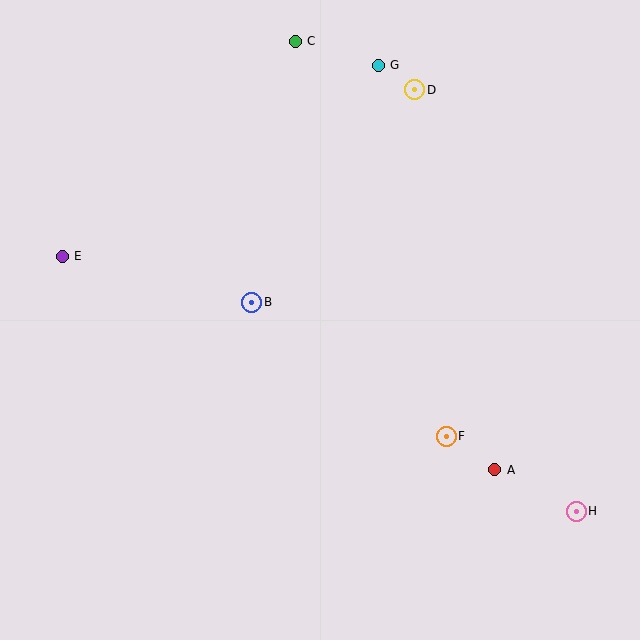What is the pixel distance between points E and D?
The distance between E and D is 390 pixels.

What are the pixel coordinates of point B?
Point B is at (252, 302).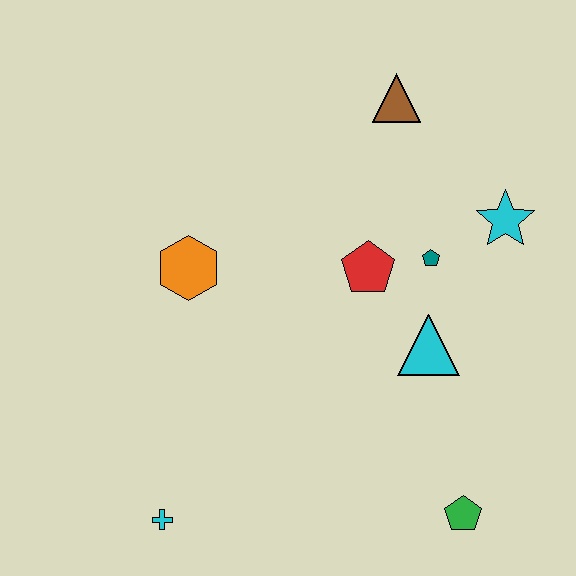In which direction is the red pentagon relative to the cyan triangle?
The red pentagon is above the cyan triangle.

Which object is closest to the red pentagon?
The teal pentagon is closest to the red pentagon.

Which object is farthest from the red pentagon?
The cyan cross is farthest from the red pentagon.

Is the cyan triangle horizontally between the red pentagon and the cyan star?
Yes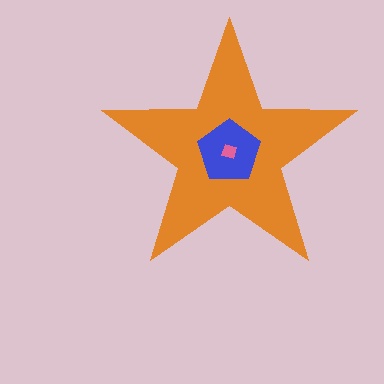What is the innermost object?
The pink diamond.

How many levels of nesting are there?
3.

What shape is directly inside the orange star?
The blue pentagon.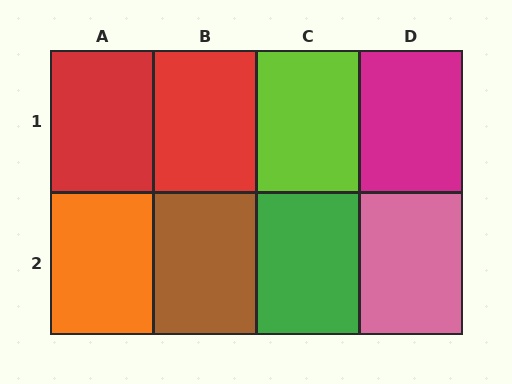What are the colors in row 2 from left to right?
Orange, brown, green, pink.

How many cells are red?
2 cells are red.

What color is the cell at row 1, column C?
Lime.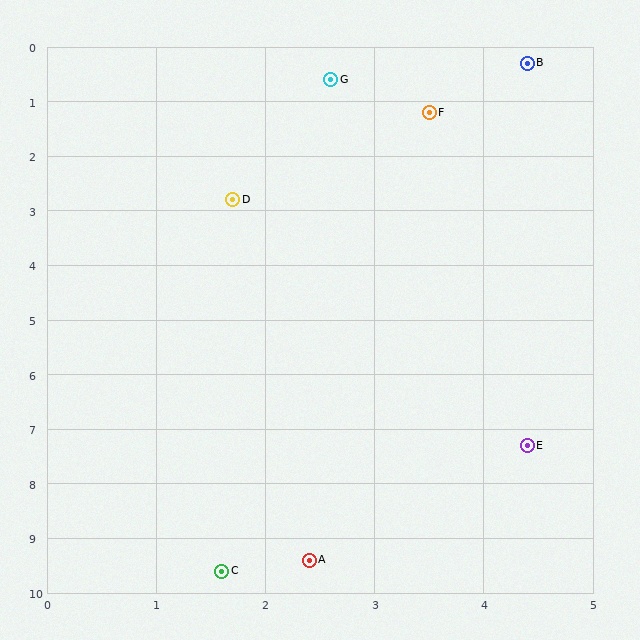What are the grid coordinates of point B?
Point B is at approximately (4.4, 0.3).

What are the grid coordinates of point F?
Point F is at approximately (3.5, 1.2).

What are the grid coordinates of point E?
Point E is at approximately (4.4, 7.3).